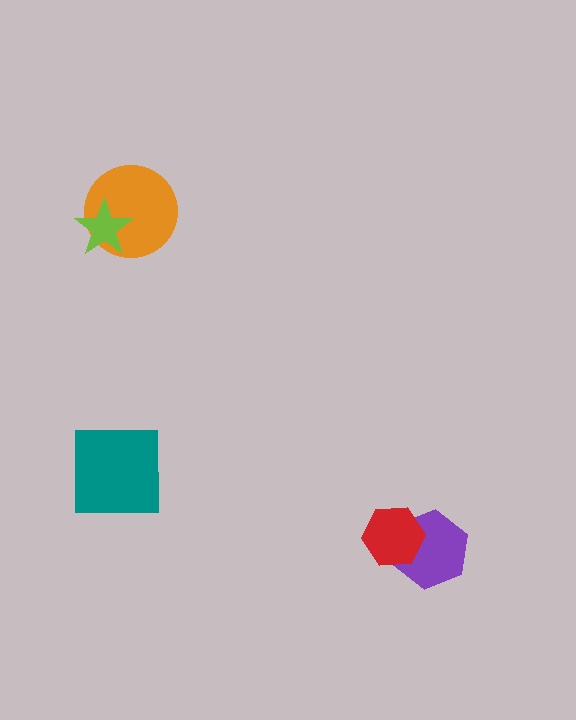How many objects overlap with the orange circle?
1 object overlaps with the orange circle.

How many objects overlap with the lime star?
1 object overlaps with the lime star.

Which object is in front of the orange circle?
The lime star is in front of the orange circle.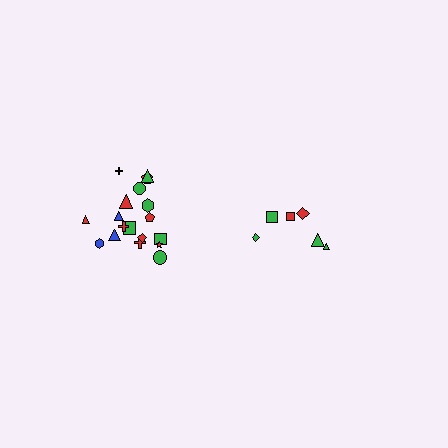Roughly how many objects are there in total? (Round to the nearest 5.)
Roughly 25 objects in total.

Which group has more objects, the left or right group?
The left group.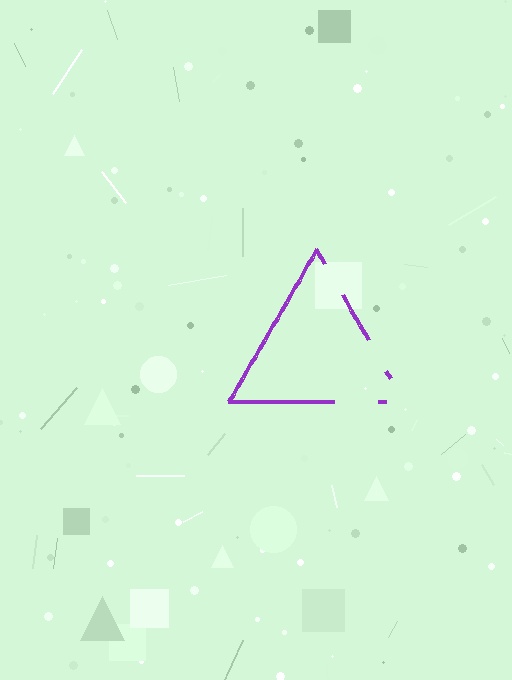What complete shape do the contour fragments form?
The contour fragments form a triangle.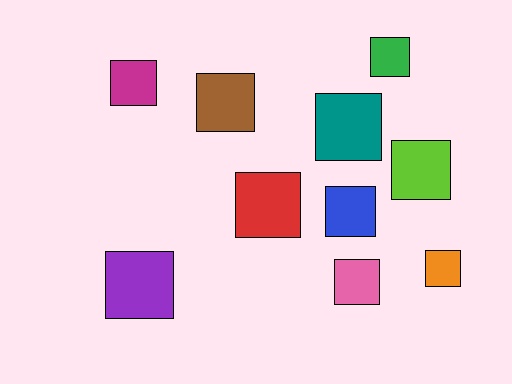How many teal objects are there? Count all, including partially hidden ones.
There is 1 teal object.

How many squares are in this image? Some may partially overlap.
There are 10 squares.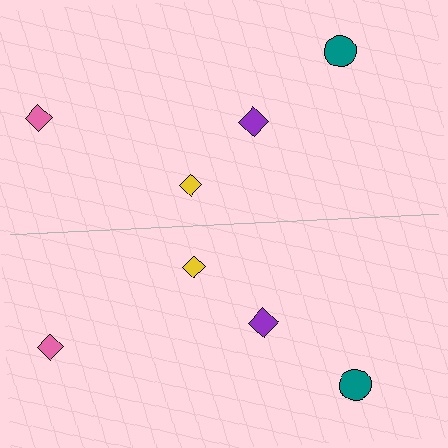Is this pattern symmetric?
Yes, this pattern has bilateral (reflection) symmetry.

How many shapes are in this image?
There are 8 shapes in this image.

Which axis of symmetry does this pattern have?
The pattern has a horizontal axis of symmetry running through the center of the image.